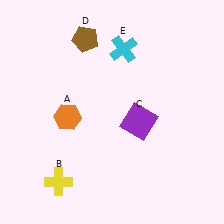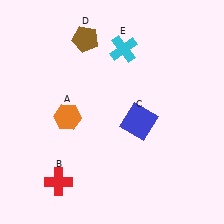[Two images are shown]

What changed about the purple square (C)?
In Image 1, C is purple. In Image 2, it changed to blue.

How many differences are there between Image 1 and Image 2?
There are 2 differences between the two images.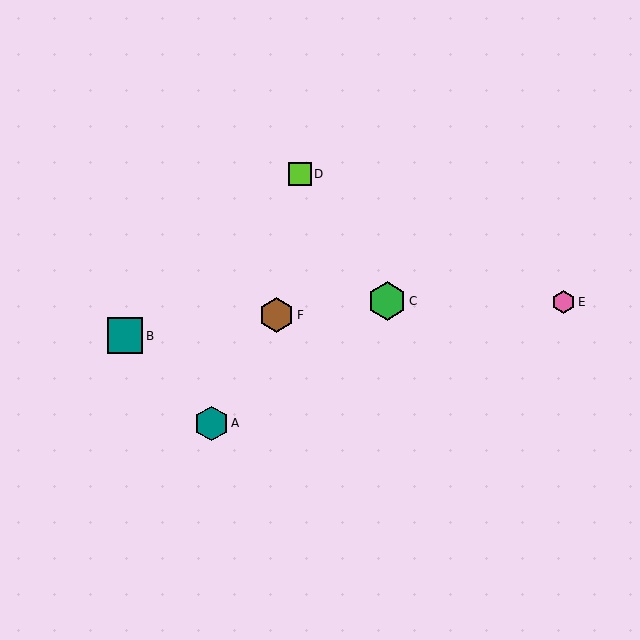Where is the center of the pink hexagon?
The center of the pink hexagon is at (563, 302).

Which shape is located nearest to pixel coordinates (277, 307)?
The brown hexagon (labeled F) at (276, 315) is nearest to that location.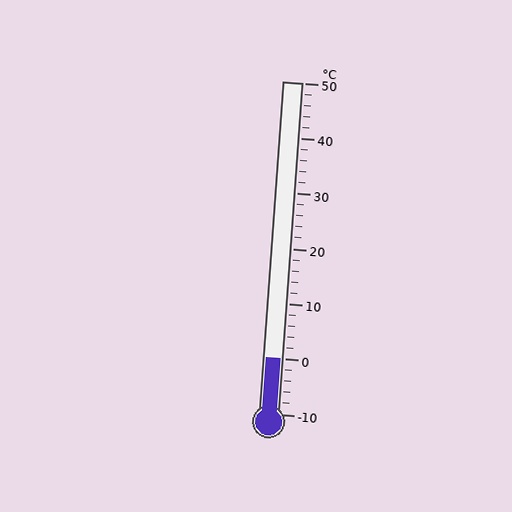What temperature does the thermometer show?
The thermometer shows approximately 0°C.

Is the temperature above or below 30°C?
The temperature is below 30°C.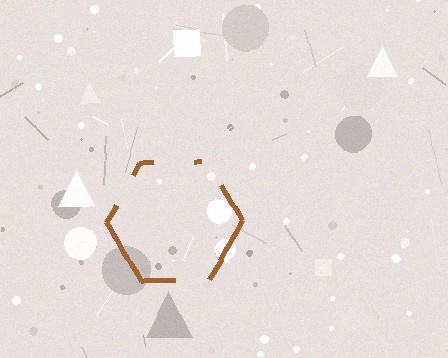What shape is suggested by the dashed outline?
The dashed outline suggests a hexagon.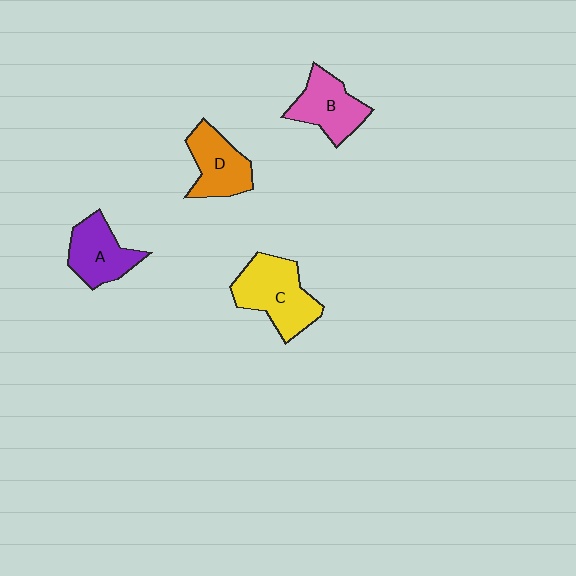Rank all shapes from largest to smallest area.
From largest to smallest: C (yellow), B (pink), D (orange), A (purple).